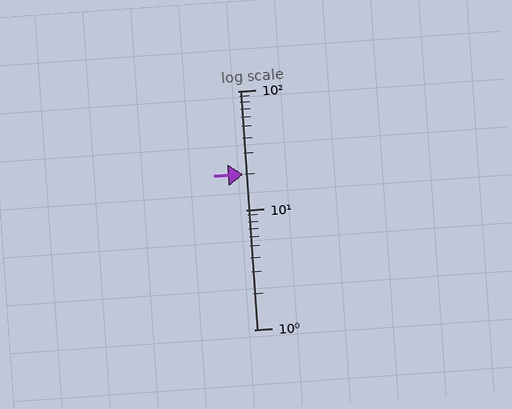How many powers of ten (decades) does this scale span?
The scale spans 2 decades, from 1 to 100.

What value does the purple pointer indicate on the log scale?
The pointer indicates approximately 20.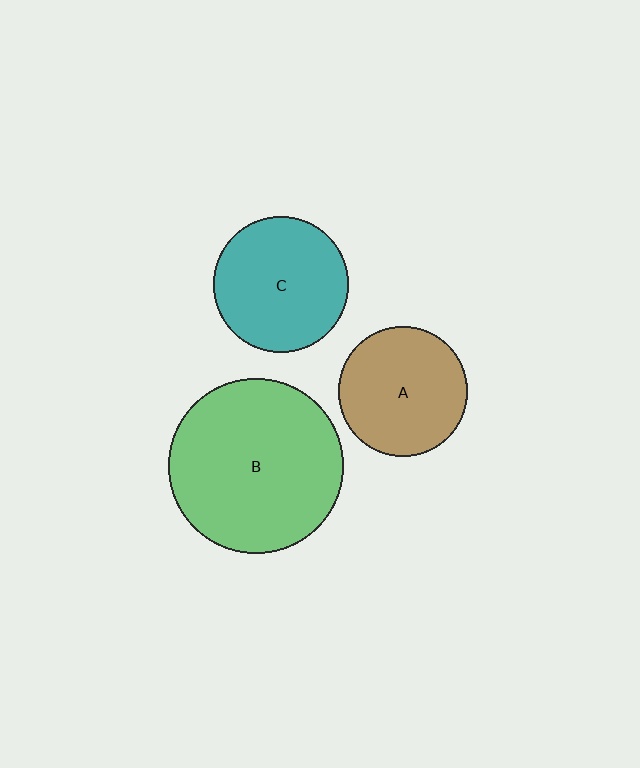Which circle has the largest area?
Circle B (green).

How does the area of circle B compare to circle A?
Approximately 1.8 times.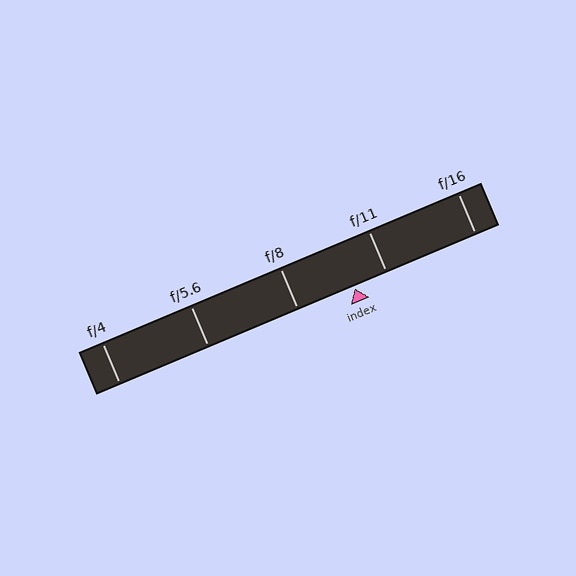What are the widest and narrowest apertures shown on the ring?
The widest aperture shown is f/4 and the narrowest is f/16.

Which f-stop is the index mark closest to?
The index mark is closest to f/11.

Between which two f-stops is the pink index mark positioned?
The index mark is between f/8 and f/11.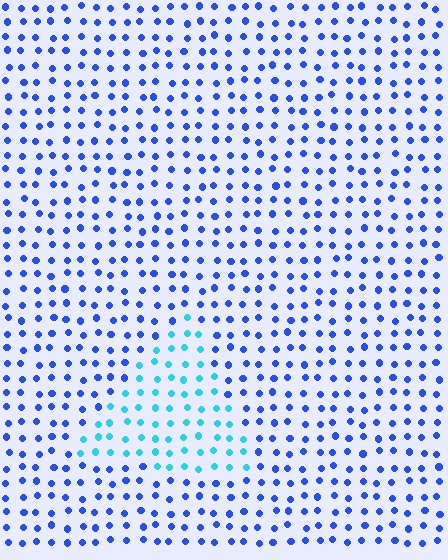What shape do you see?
I see a triangle.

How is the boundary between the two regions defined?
The boundary is defined purely by a slight shift in hue (about 42 degrees). Spacing, size, and orientation are identical on both sides.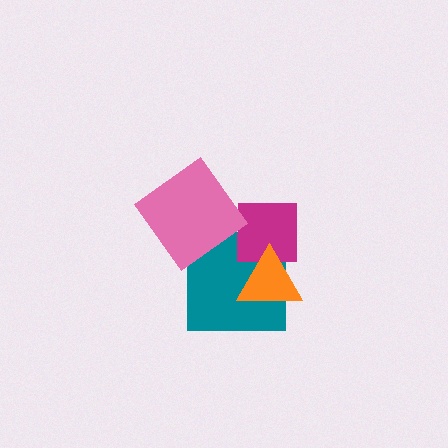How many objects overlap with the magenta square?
2 objects overlap with the magenta square.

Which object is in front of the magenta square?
The orange triangle is in front of the magenta square.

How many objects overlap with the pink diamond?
0 objects overlap with the pink diamond.